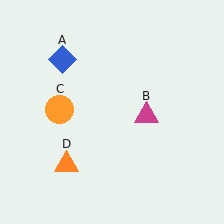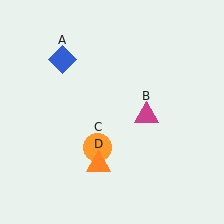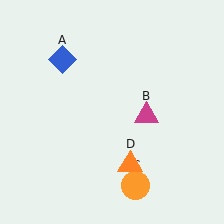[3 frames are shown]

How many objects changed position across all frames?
2 objects changed position: orange circle (object C), orange triangle (object D).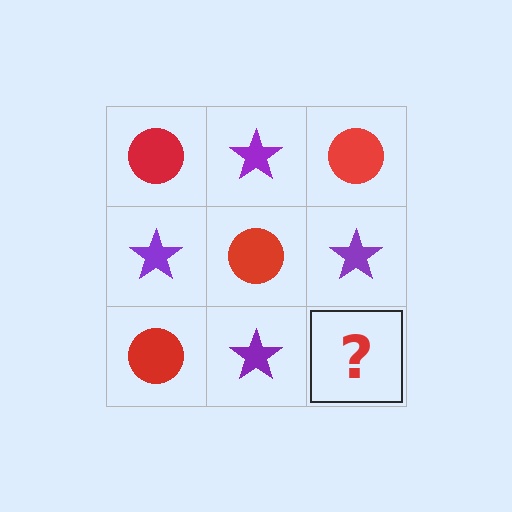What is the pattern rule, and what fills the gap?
The rule is that it alternates red circle and purple star in a checkerboard pattern. The gap should be filled with a red circle.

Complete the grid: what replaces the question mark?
The question mark should be replaced with a red circle.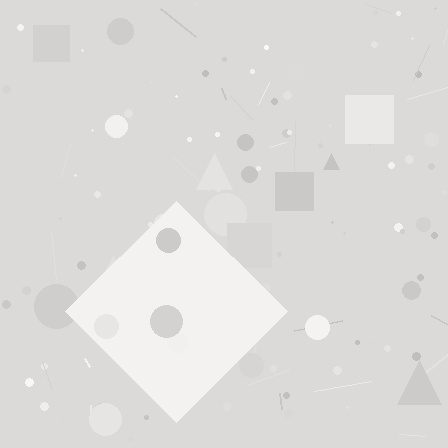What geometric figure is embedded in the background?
A diamond is embedded in the background.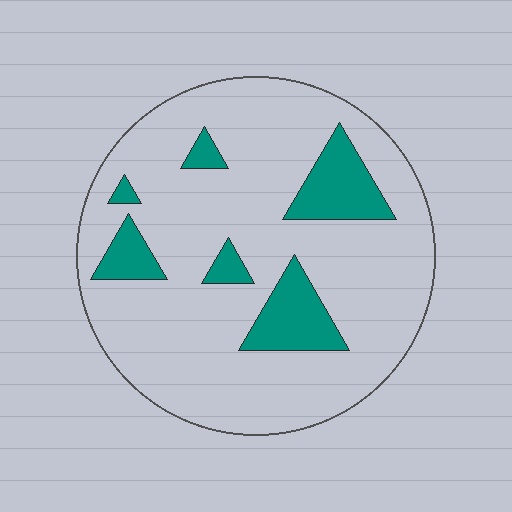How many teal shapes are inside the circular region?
6.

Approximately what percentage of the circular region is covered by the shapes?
Approximately 15%.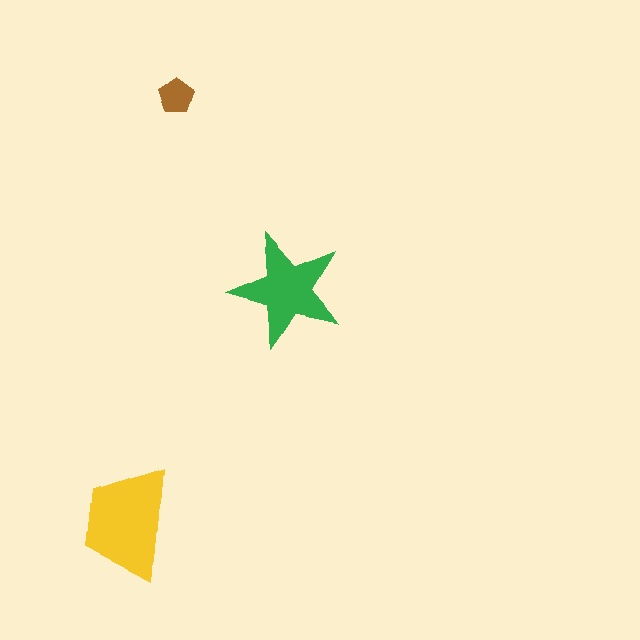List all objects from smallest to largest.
The brown pentagon, the green star, the yellow trapezoid.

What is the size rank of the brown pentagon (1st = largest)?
3rd.